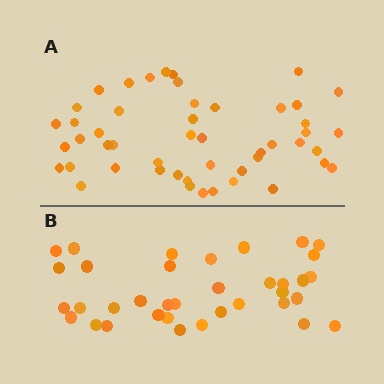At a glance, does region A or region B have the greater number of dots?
Region A (the top region) has more dots.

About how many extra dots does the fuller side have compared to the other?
Region A has approximately 15 more dots than region B.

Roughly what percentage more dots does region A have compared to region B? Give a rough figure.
About 35% more.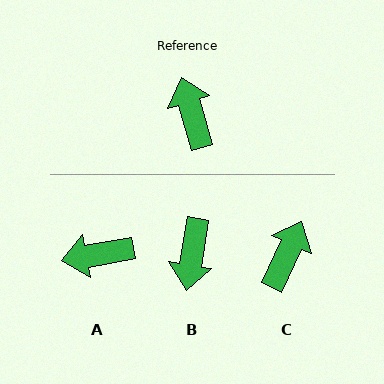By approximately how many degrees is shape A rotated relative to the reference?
Approximately 84 degrees counter-clockwise.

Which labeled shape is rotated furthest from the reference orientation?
B, about 154 degrees away.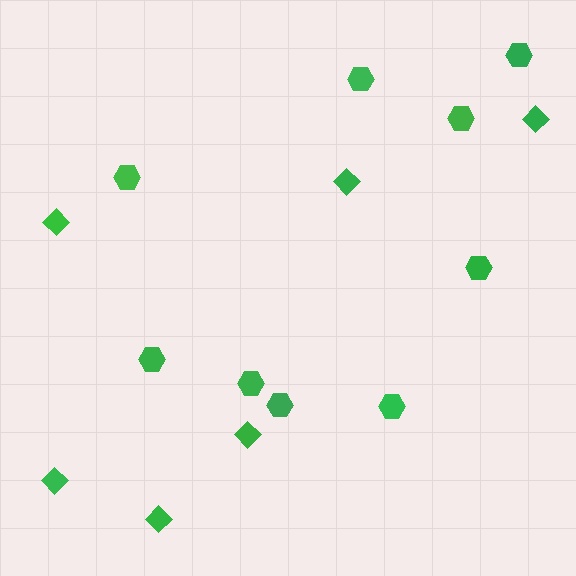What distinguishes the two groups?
There are 2 groups: one group of diamonds (6) and one group of hexagons (9).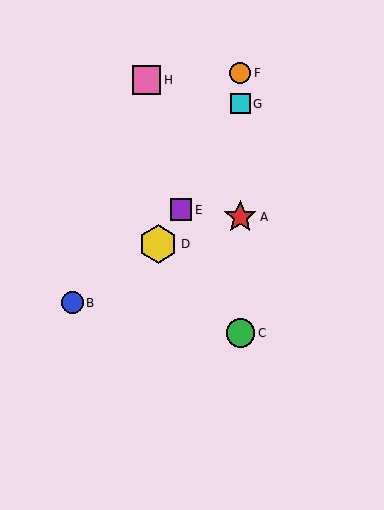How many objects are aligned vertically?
4 objects (A, C, F, G) are aligned vertically.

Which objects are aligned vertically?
Objects A, C, F, G are aligned vertically.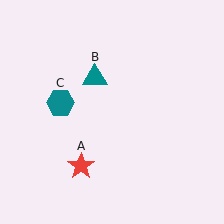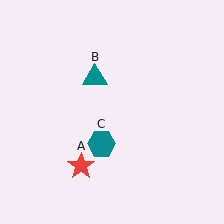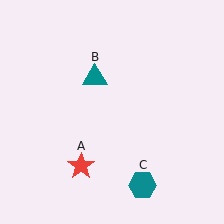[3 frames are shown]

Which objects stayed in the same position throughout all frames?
Red star (object A) and teal triangle (object B) remained stationary.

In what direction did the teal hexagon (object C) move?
The teal hexagon (object C) moved down and to the right.